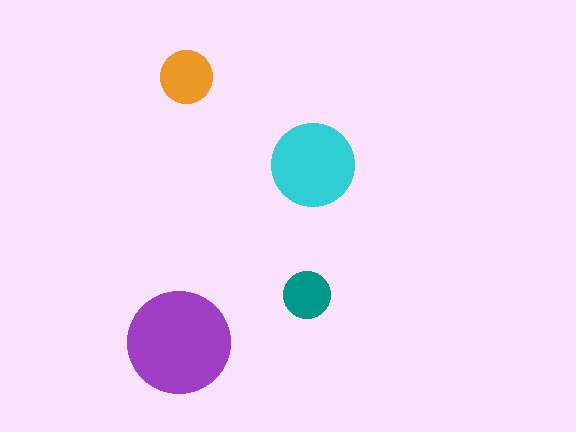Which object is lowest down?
The purple circle is bottommost.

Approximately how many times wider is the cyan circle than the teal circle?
About 2 times wider.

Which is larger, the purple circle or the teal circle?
The purple one.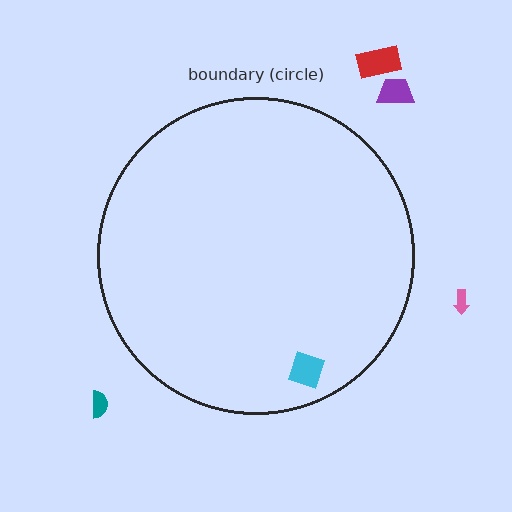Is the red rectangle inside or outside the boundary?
Outside.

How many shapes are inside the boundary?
1 inside, 4 outside.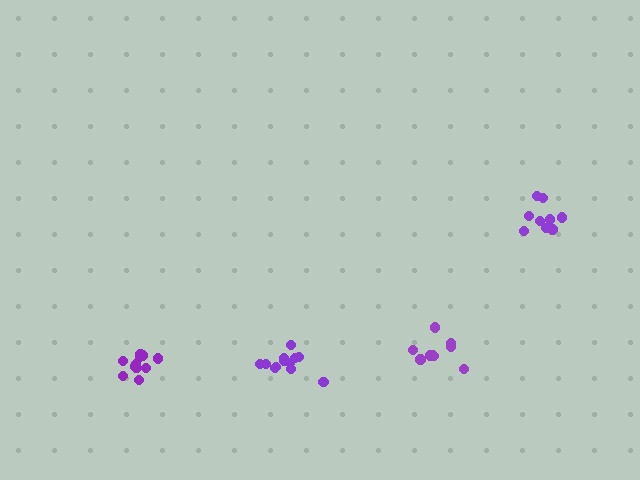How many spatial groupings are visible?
There are 4 spatial groupings.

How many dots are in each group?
Group 1: 9 dots, Group 2: 12 dots, Group 3: 9 dots, Group 4: 12 dots (42 total).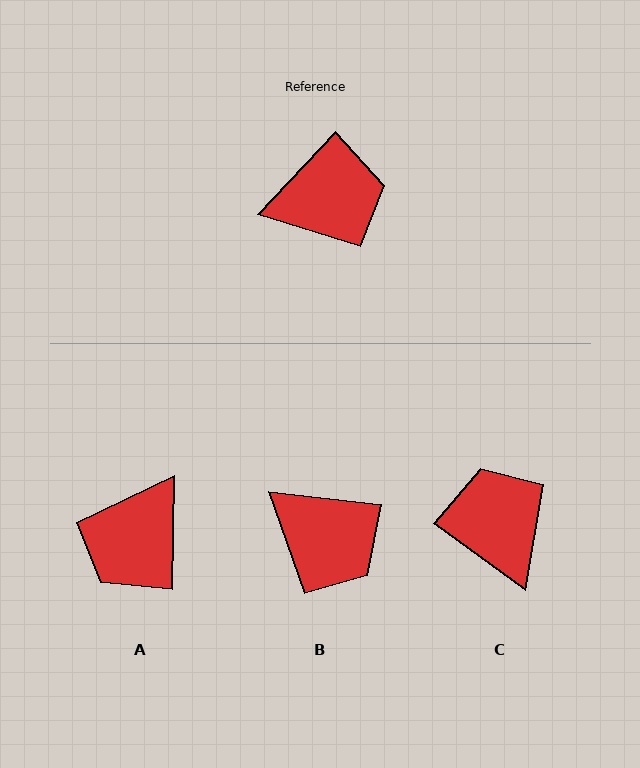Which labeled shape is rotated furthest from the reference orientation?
A, about 137 degrees away.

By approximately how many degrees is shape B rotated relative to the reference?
Approximately 53 degrees clockwise.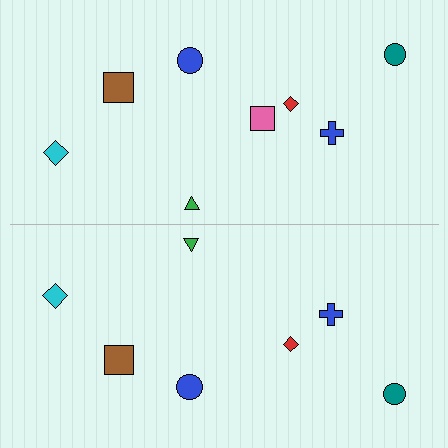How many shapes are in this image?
There are 15 shapes in this image.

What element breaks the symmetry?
A pink square is missing from the bottom side.